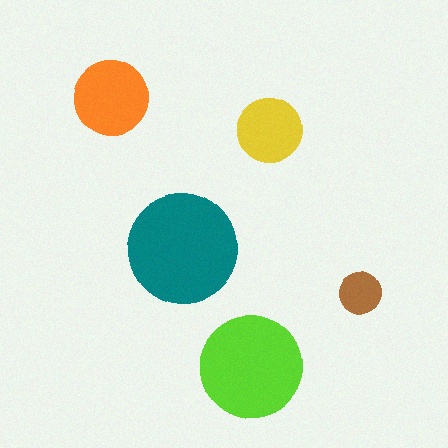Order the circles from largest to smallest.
the teal one, the lime one, the orange one, the yellow one, the brown one.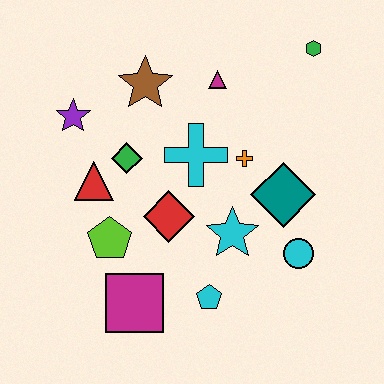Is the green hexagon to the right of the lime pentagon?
Yes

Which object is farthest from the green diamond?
The green hexagon is farthest from the green diamond.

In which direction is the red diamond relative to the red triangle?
The red diamond is to the right of the red triangle.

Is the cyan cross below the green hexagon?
Yes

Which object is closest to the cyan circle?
The teal diamond is closest to the cyan circle.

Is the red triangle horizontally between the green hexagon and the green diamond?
No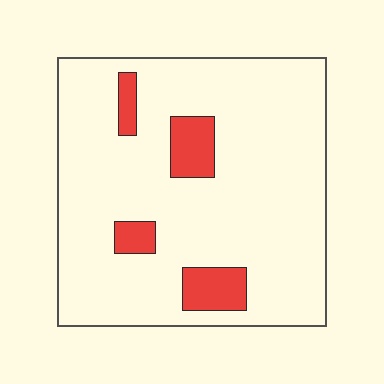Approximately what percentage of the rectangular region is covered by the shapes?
Approximately 10%.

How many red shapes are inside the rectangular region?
4.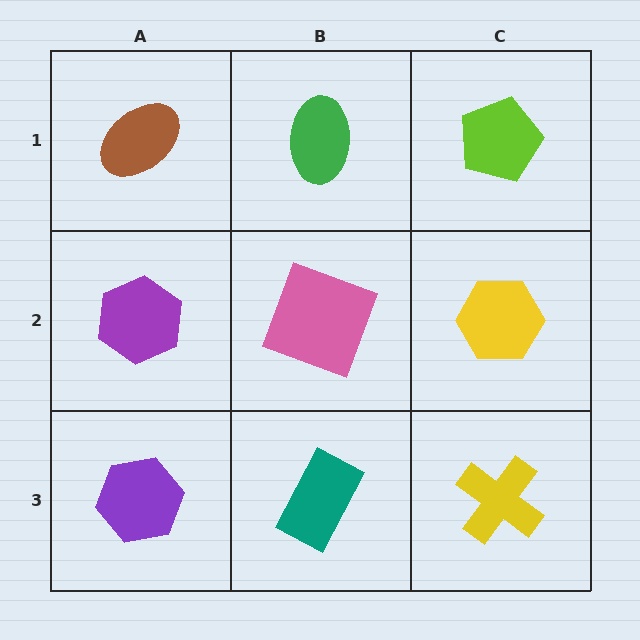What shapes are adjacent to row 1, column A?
A purple hexagon (row 2, column A), a green ellipse (row 1, column B).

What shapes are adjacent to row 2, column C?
A lime pentagon (row 1, column C), a yellow cross (row 3, column C), a pink square (row 2, column B).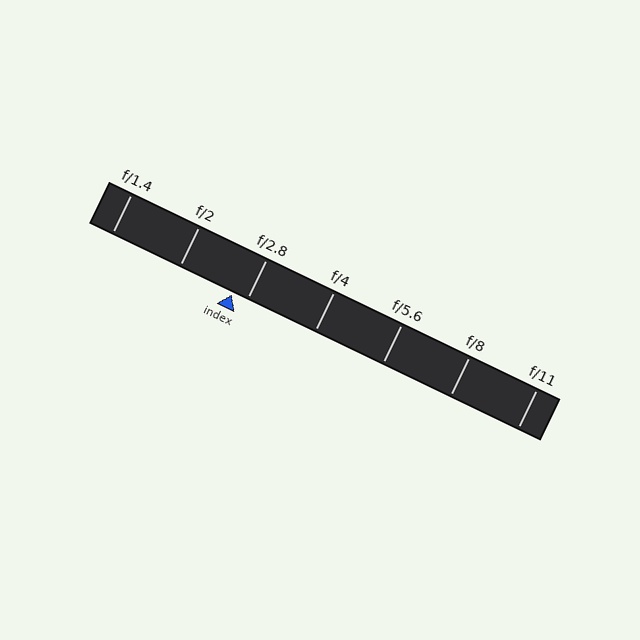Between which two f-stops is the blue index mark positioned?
The index mark is between f/2 and f/2.8.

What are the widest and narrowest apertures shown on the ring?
The widest aperture shown is f/1.4 and the narrowest is f/11.